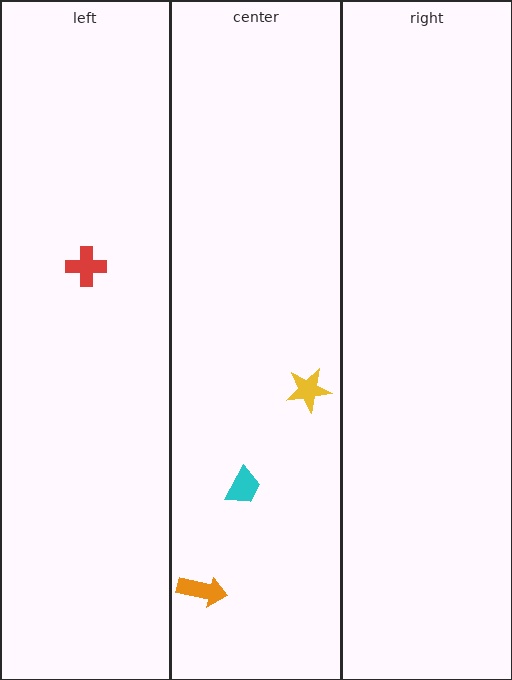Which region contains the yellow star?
The center region.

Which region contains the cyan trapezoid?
The center region.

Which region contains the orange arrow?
The center region.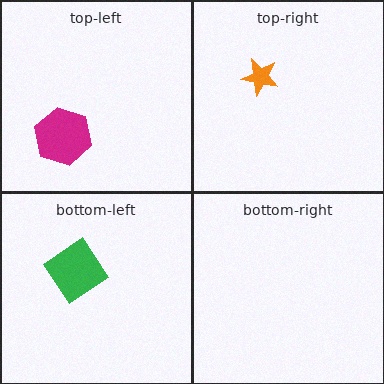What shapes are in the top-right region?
The orange star.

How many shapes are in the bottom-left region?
1.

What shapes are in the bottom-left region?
The green diamond.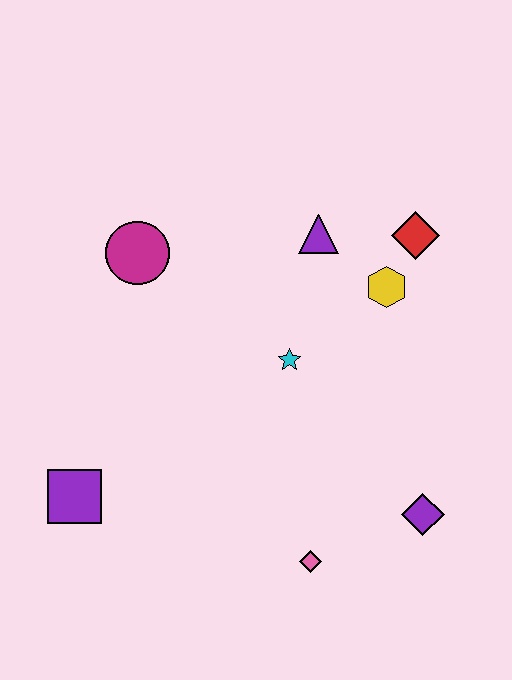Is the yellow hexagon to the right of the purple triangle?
Yes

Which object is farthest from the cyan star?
The purple square is farthest from the cyan star.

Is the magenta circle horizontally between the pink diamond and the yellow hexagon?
No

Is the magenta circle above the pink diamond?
Yes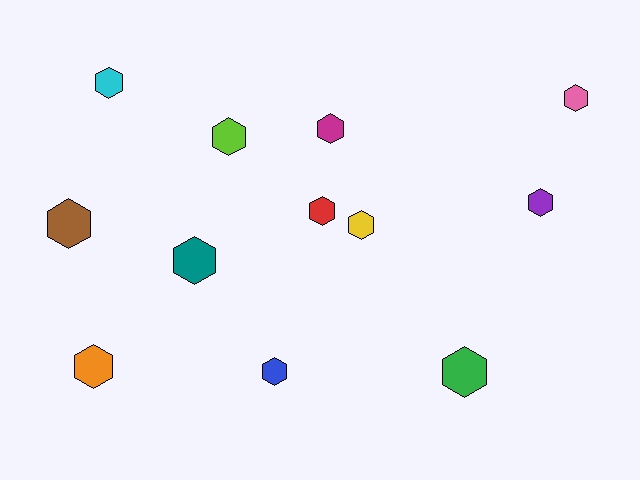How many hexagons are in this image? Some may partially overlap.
There are 12 hexagons.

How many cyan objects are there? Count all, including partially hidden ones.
There is 1 cyan object.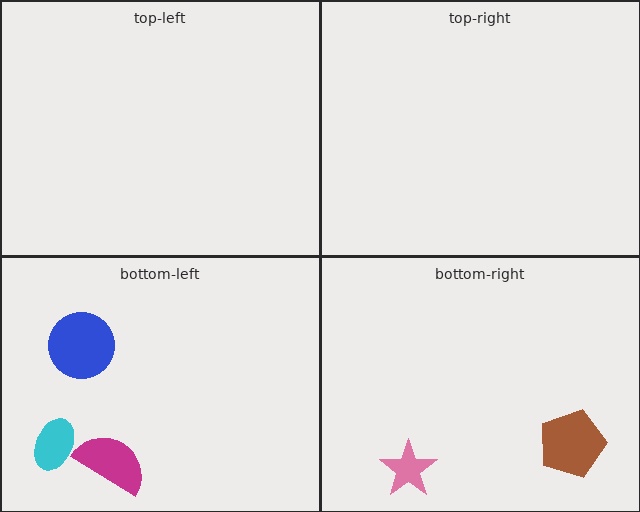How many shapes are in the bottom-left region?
3.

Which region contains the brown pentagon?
The bottom-right region.